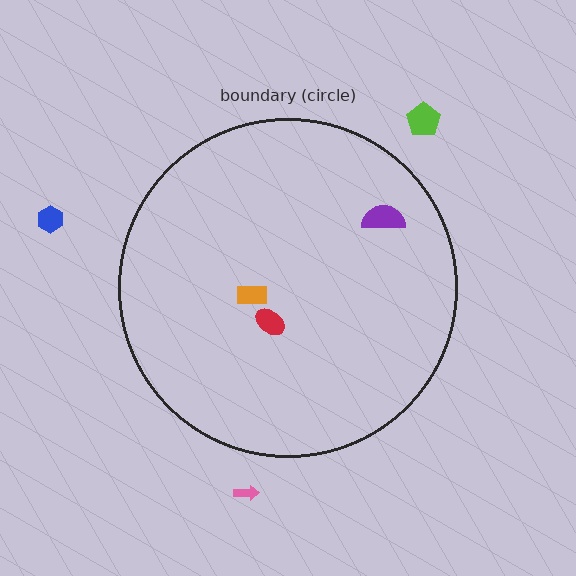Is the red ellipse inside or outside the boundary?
Inside.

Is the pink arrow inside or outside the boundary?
Outside.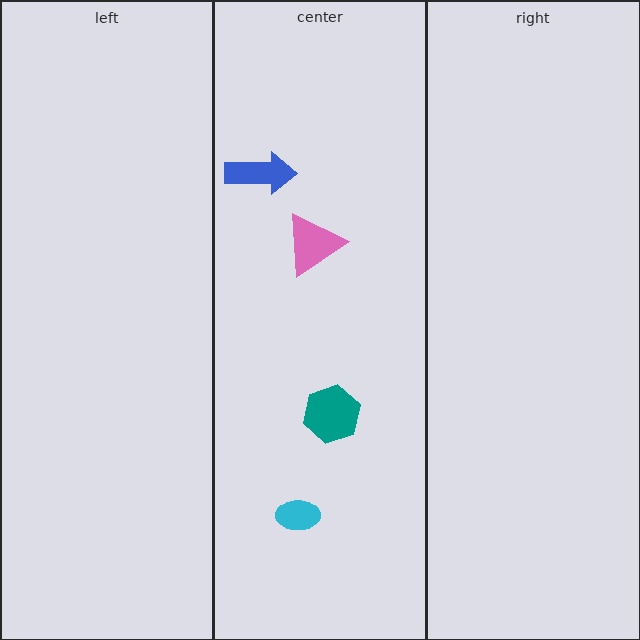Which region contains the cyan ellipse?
The center region.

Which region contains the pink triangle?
The center region.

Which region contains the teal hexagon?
The center region.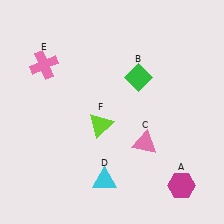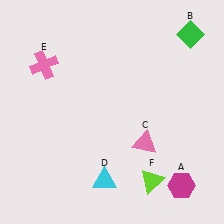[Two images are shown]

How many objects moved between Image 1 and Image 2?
2 objects moved between the two images.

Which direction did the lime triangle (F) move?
The lime triangle (F) moved down.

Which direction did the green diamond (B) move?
The green diamond (B) moved right.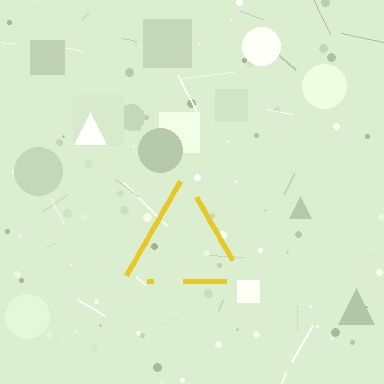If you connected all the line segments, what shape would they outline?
They would outline a triangle.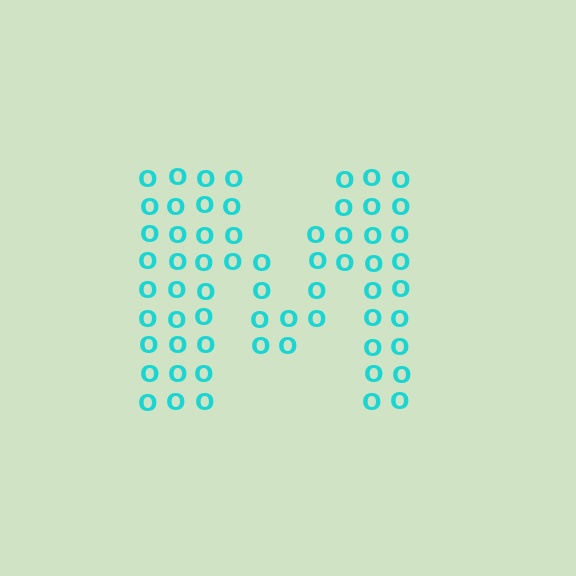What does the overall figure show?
The overall figure shows the letter M.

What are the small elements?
The small elements are letter O's.